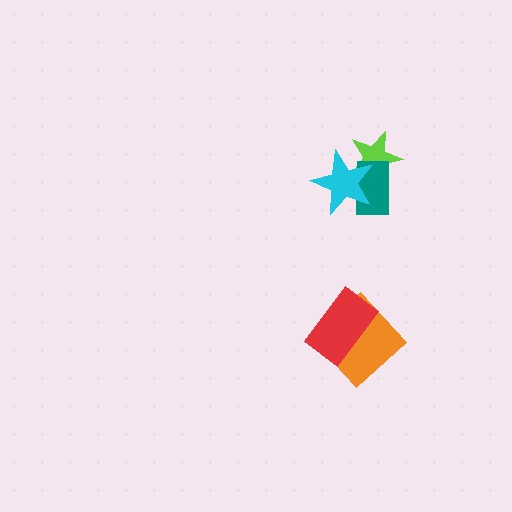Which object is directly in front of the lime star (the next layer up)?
The teal rectangle is directly in front of the lime star.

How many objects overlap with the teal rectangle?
2 objects overlap with the teal rectangle.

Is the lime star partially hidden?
Yes, it is partially covered by another shape.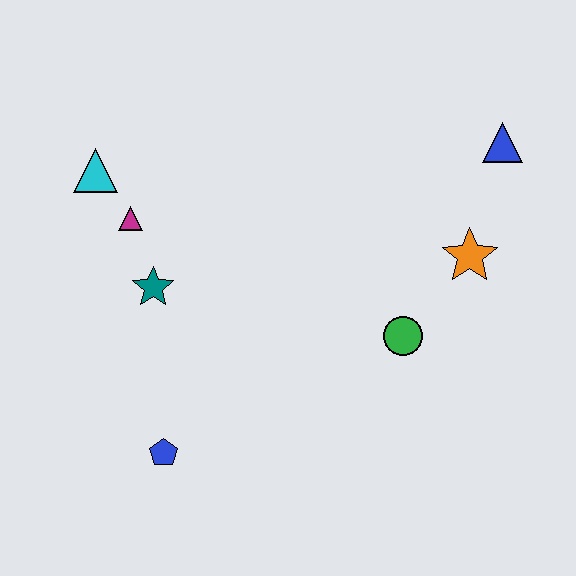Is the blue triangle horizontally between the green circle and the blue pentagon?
No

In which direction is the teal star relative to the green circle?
The teal star is to the left of the green circle.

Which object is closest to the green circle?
The orange star is closest to the green circle.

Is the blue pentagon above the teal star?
No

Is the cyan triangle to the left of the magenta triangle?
Yes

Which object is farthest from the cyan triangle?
The blue triangle is farthest from the cyan triangle.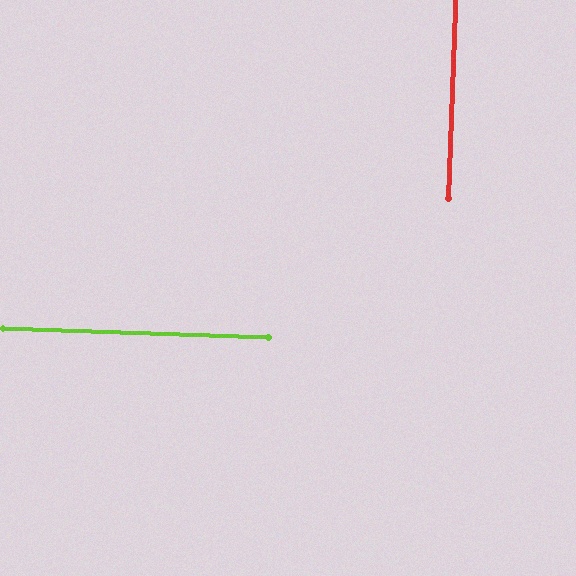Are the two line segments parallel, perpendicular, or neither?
Perpendicular — they meet at approximately 90°.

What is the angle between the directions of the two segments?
Approximately 90 degrees.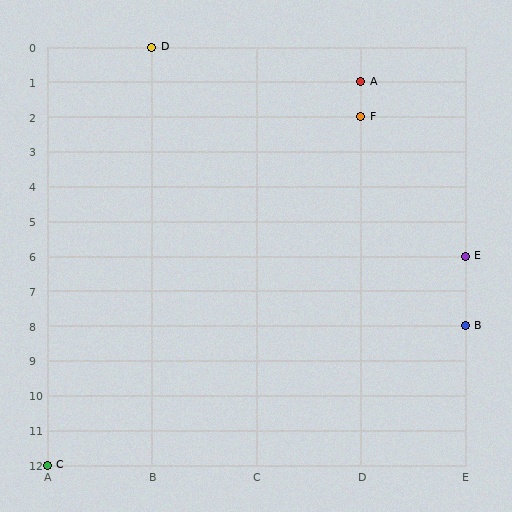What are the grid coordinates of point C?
Point C is at grid coordinates (A, 12).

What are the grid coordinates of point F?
Point F is at grid coordinates (D, 2).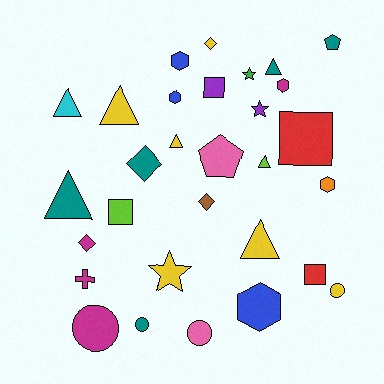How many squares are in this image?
There are 4 squares.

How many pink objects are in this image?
There are 2 pink objects.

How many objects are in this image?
There are 30 objects.